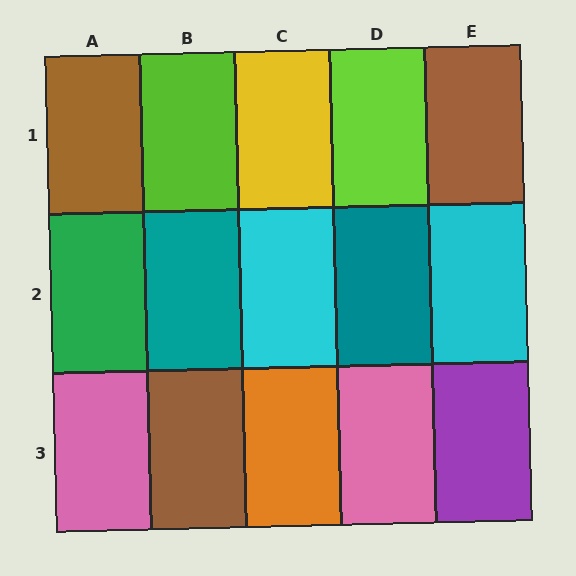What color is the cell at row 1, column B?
Lime.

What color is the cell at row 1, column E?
Brown.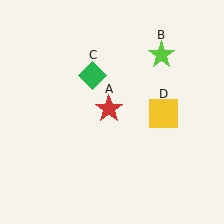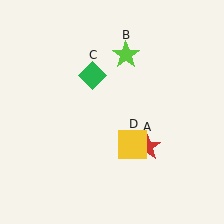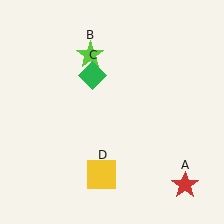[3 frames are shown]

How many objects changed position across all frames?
3 objects changed position: red star (object A), lime star (object B), yellow square (object D).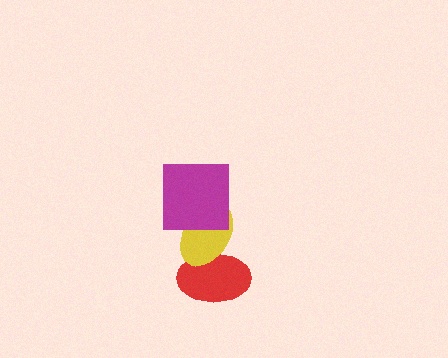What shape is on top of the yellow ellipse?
The magenta square is on top of the yellow ellipse.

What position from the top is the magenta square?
The magenta square is 1st from the top.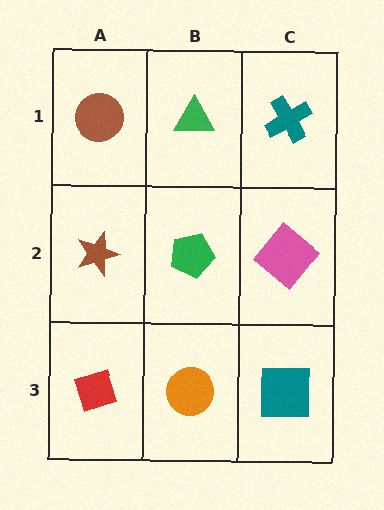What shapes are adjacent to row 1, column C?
A pink diamond (row 2, column C), a green triangle (row 1, column B).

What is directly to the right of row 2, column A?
A green pentagon.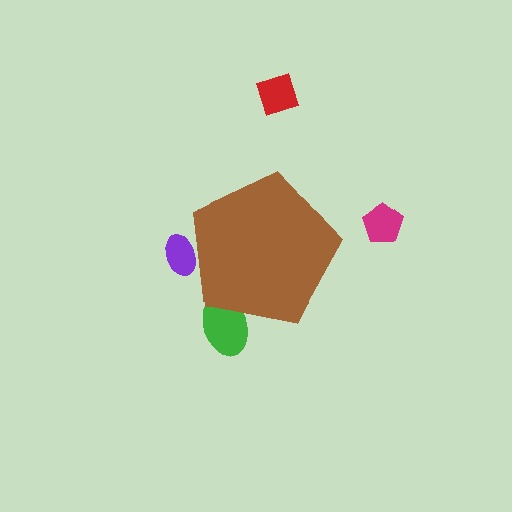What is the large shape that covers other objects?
A brown pentagon.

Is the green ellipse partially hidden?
Yes, the green ellipse is partially hidden behind the brown pentagon.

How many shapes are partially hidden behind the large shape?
2 shapes are partially hidden.